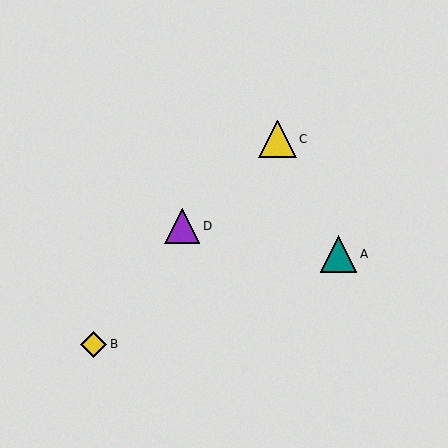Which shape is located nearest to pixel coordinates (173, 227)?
The purple triangle (labeled D) at (182, 226) is nearest to that location.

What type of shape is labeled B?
Shape B is a yellow diamond.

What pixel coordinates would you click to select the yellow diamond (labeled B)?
Click at (94, 344) to select the yellow diamond B.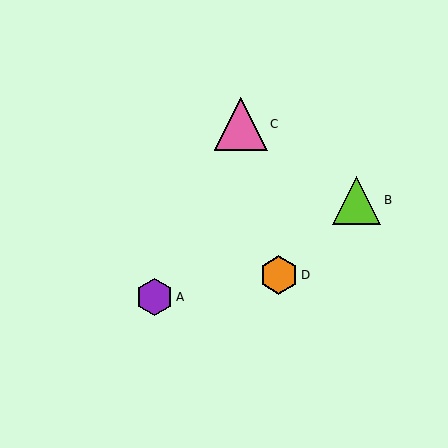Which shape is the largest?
The pink triangle (labeled C) is the largest.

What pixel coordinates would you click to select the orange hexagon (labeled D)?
Click at (279, 275) to select the orange hexagon D.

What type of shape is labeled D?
Shape D is an orange hexagon.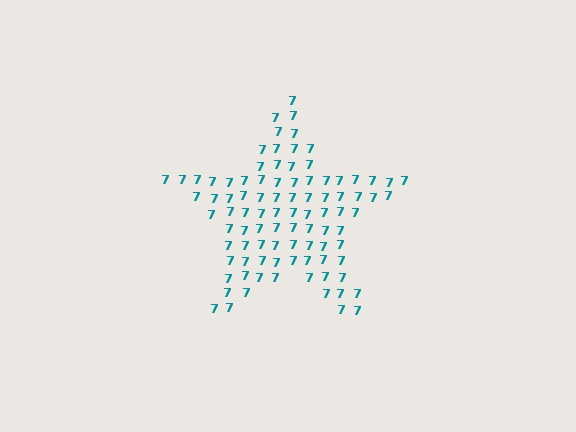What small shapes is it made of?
It is made of small digit 7's.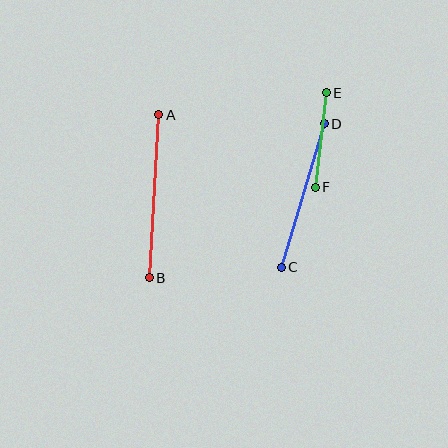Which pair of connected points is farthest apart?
Points A and B are farthest apart.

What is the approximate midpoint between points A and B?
The midpoint is at approximately (154, 196) pixels.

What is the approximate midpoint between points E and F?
The midpoint is at approximately (321, 140) pixels.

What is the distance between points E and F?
The distance is approximately 95 pixels.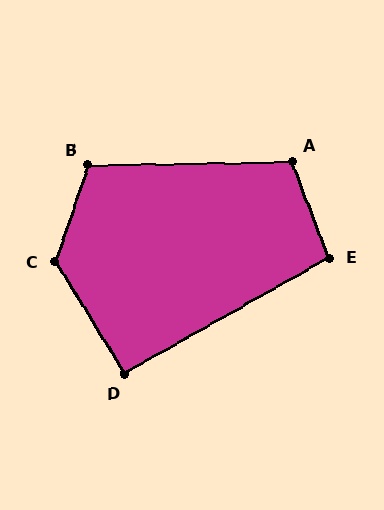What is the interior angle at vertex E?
Approximately 99 degrees (obtuse).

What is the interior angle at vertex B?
Approximately 110 degrees (obtuse).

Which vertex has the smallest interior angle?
D, at approximately 92 degrees.